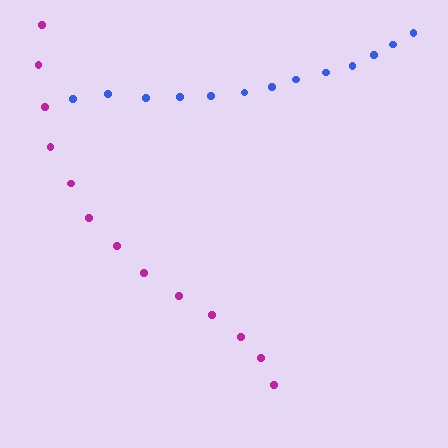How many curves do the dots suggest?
There are 2 distinct paths.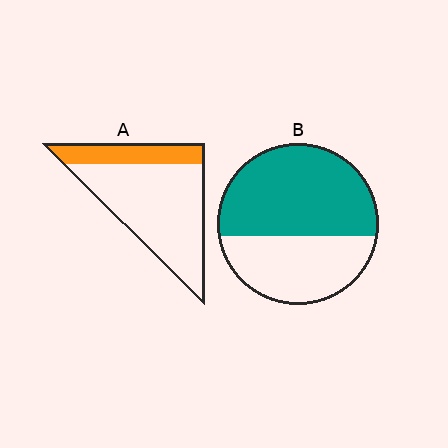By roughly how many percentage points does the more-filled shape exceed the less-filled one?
By roughly 35 percentage points (B over A).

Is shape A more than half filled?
No.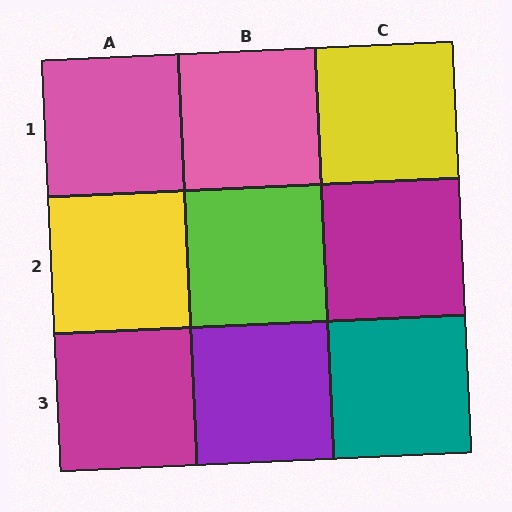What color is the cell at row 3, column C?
Teal.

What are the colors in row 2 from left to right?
Yellow, lime, magenta.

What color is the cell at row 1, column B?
Pink.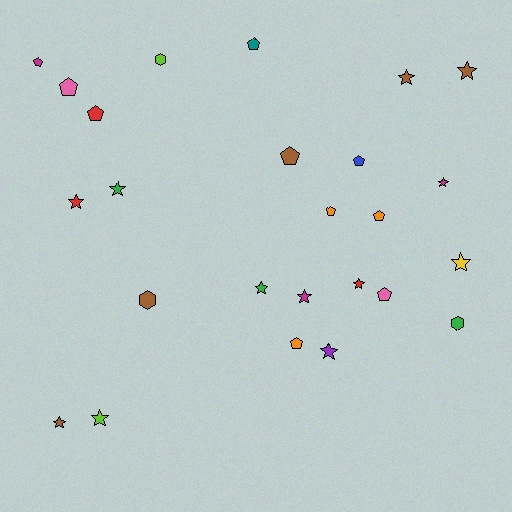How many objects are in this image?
There are 25 objects.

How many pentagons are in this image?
There are 10 pentagons.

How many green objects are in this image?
There are 3 green objects.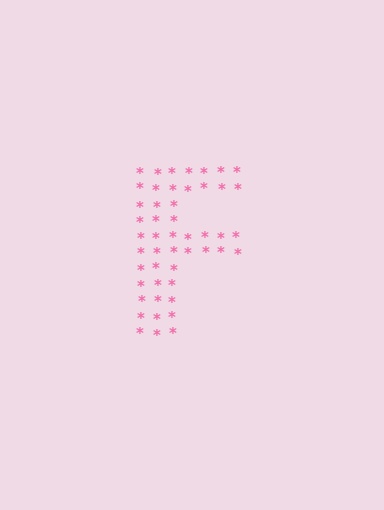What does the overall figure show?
The overall figure shows the letter F.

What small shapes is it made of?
It is made of small asterisks.